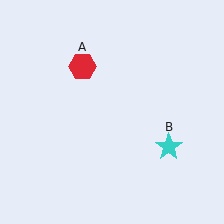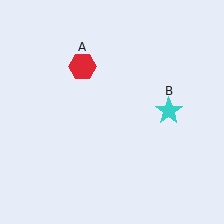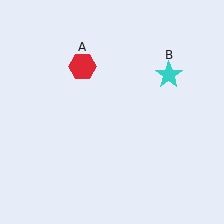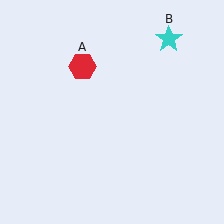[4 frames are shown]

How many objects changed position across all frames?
1 object changed position: cyan star (object B).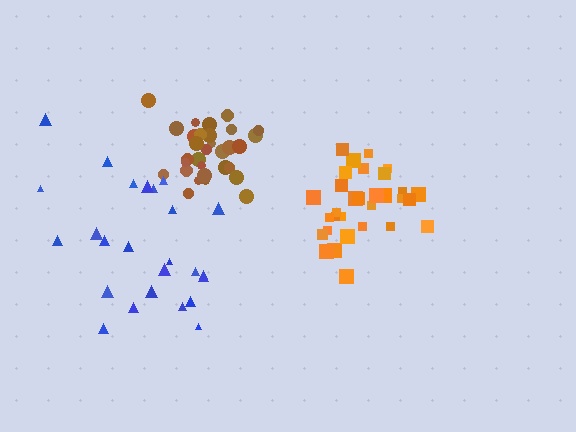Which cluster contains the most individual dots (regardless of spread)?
Brown (31).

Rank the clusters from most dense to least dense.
brown, orange, blue.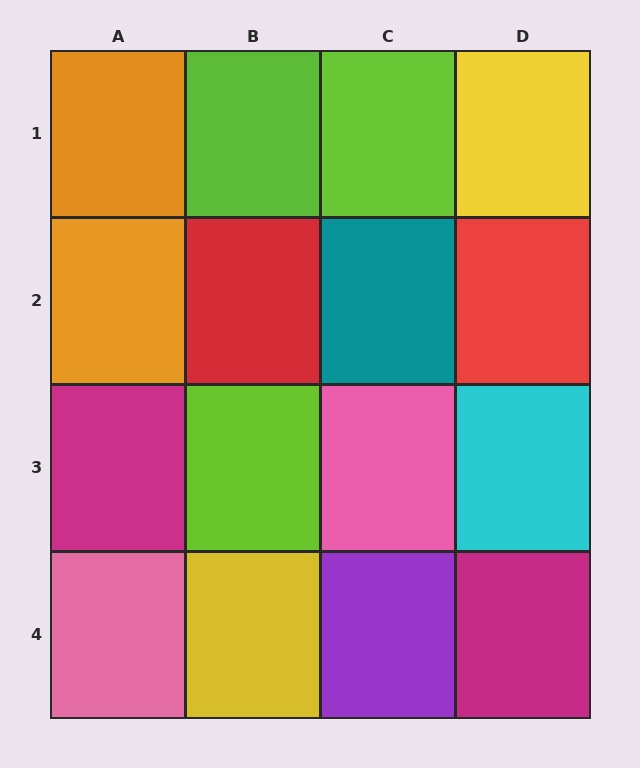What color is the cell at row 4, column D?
Magenta.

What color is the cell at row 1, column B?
Lime.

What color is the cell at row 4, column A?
Pink.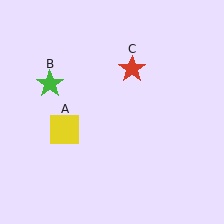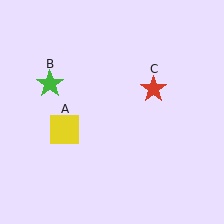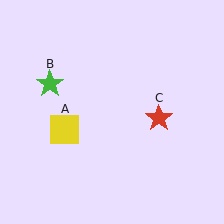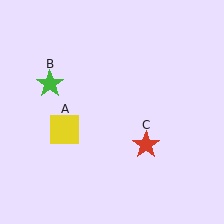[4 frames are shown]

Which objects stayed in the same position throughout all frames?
Yellow square (object A) and green star (object B) remained stationary.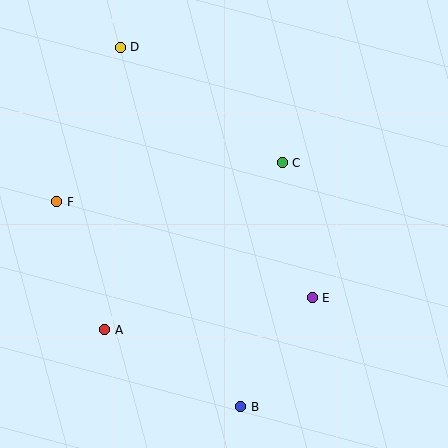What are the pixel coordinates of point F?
Point F is at (57, 202).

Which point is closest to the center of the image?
Point C at (282, 163) is closest to the center.